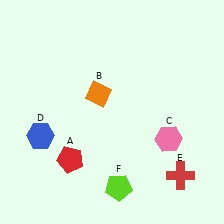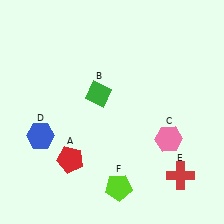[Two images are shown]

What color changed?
The diamond (B) changed from orange in Image 1 to green in Image 2.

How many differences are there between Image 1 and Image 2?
There is 1 difference between the two images.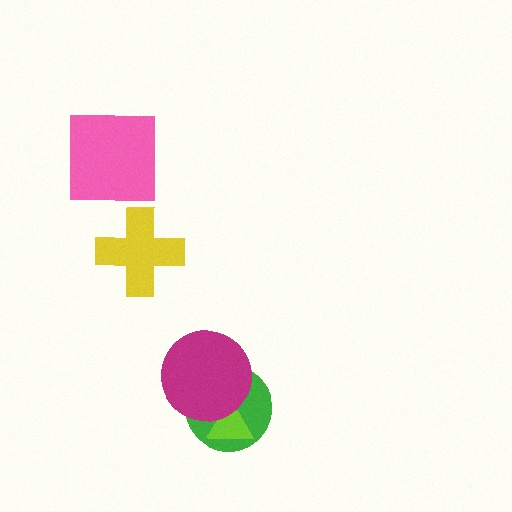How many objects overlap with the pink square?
0 objects overlap with the pink square.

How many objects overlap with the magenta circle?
2 objects overlap with the magenta circle.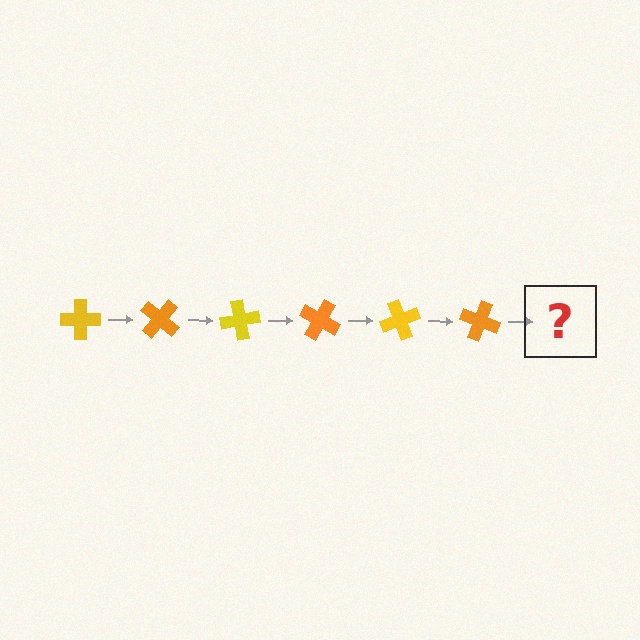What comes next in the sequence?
The next element should be a yellow cross, rotated 240 degrees from the start.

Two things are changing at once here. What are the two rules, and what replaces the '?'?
The two rules are that it rotates 40 degrees each step and the color cycles through yellow and orange. The '?' should be a yellow cross, rotated 240 degrees from the start.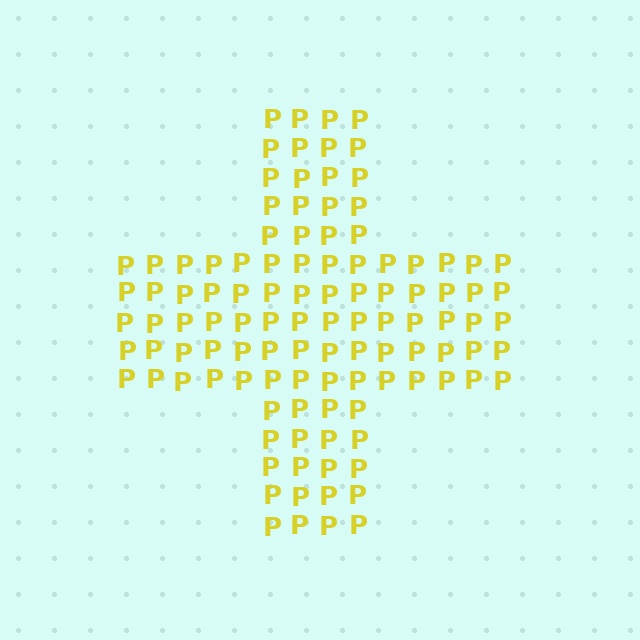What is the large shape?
The large shape is a cross.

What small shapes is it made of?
It is made of small letter P's.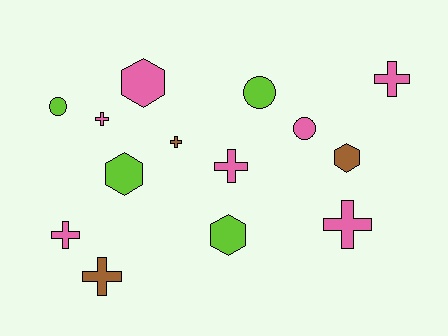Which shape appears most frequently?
Cross, with 7 objects.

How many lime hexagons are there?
There are 2 lime hexagons.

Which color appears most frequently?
Pink, with 7 objects.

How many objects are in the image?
There are 14 objects.